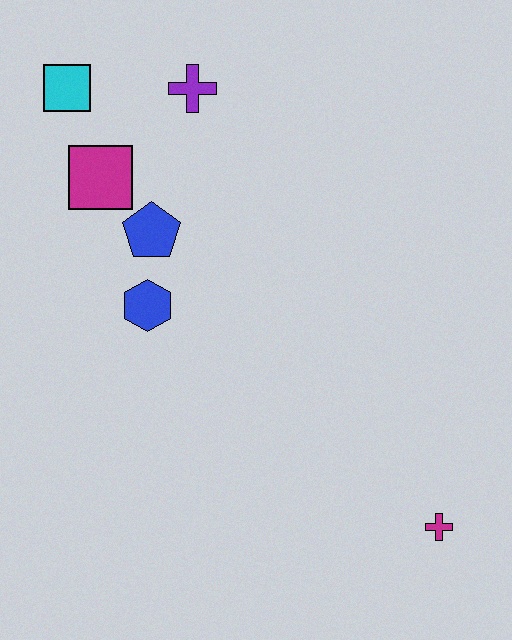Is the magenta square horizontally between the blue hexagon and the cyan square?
Yes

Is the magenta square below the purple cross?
Yes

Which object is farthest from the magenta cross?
The cyan square is farthest from the magenta cross.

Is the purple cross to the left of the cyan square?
No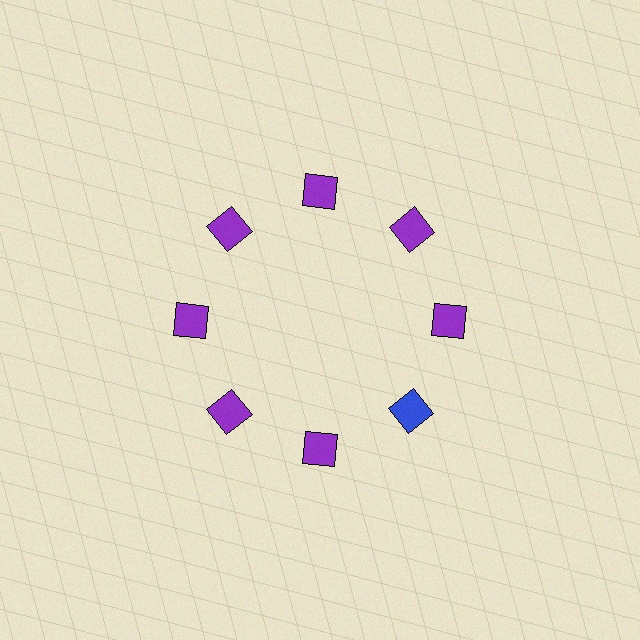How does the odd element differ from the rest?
It has a different color: blue instead of purple.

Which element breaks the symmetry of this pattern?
The blue square at roughly the 4 o'clock position breaks the symmetry. All other shapes are purple squares.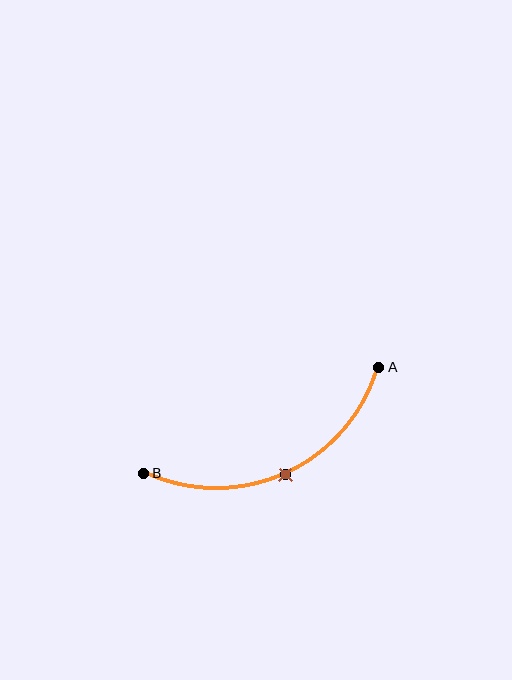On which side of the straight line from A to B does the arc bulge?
The arc bulges below the straight line connecting A and B.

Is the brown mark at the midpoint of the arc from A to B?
Yes. The brown mark lies on the arc at equal arc-length from both A and B — it is the arc midpoint.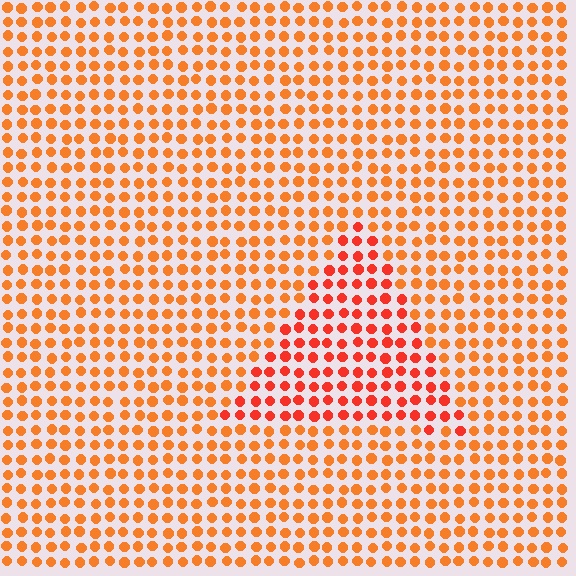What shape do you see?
I see a triangle.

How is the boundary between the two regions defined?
The boundary is defined purely by a slight shift in hue (about 23 degrees). Spacing, size, and orientation are identical on both sides.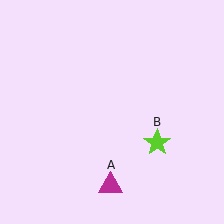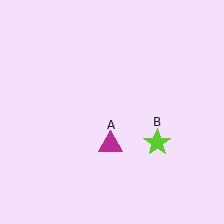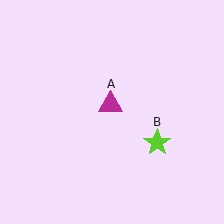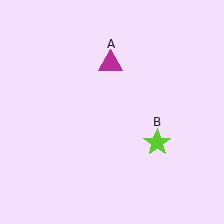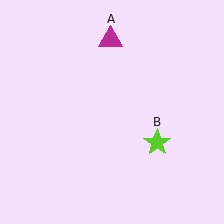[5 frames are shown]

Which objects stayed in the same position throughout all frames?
Lime star (object B) remained stationary.